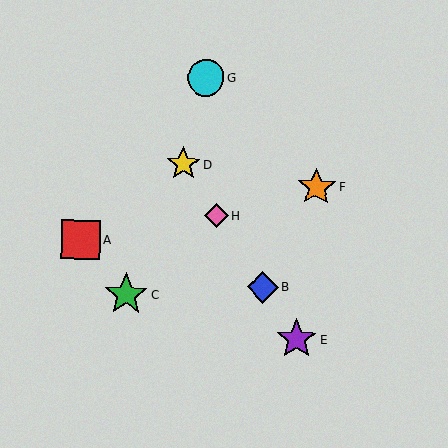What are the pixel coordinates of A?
Object A is at (81, 240).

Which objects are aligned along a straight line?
Objects B, D, E, H are aligned along a straight line.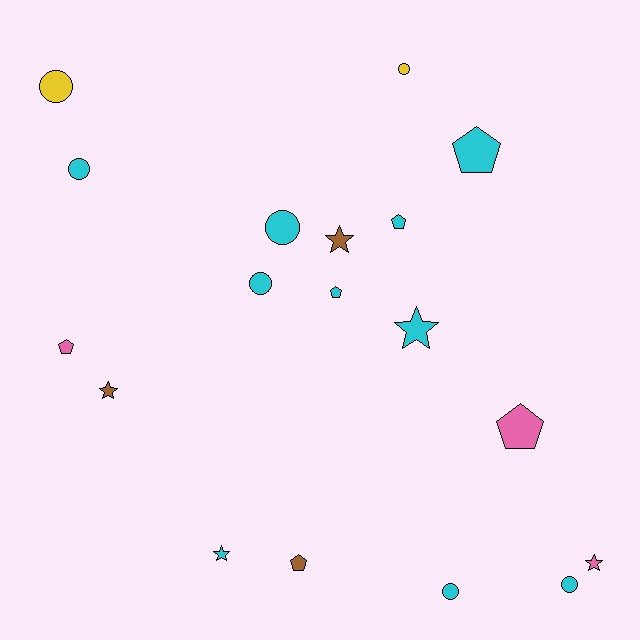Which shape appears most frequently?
Circle, with 7 objects.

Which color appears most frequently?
Cyan, with 10 objects.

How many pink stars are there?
There is 1 pink star.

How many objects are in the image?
There are 18 objects.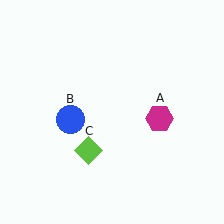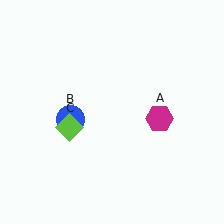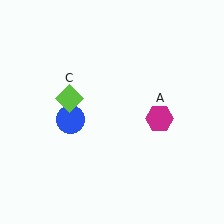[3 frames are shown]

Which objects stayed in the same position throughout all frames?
Magenta hexagon (object A) and blue circle (object B) remained stationary.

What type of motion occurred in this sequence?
The lime diamond (object C) rotated clockwise around the center of the scene.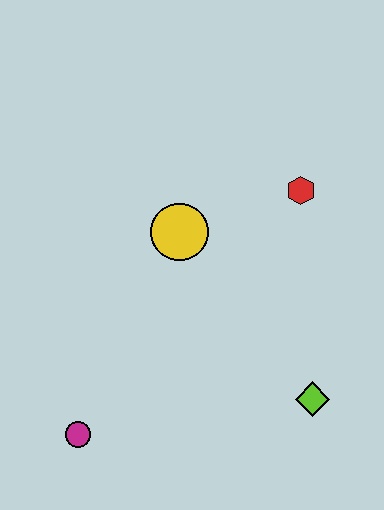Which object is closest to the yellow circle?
The red hexagon is closest to the yellow circle.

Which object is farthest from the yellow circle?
The magenta circle is farthest from the yellow circle.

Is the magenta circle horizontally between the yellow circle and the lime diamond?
No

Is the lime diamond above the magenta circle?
Yes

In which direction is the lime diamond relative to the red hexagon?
The lime diamond is below the red hexagon.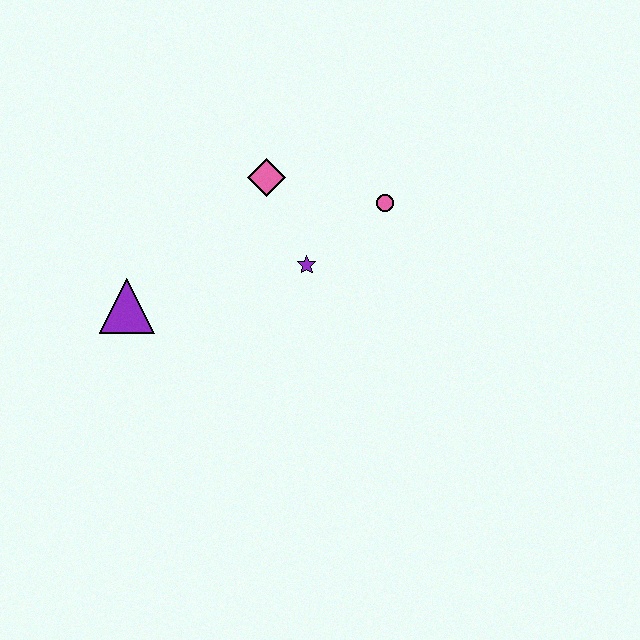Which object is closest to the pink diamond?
The purple star is closest to the pink diamond.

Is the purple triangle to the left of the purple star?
Yes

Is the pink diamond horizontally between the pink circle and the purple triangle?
Yes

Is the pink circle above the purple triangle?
Yes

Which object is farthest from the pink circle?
The purple triangle is farthest from the pink circle.